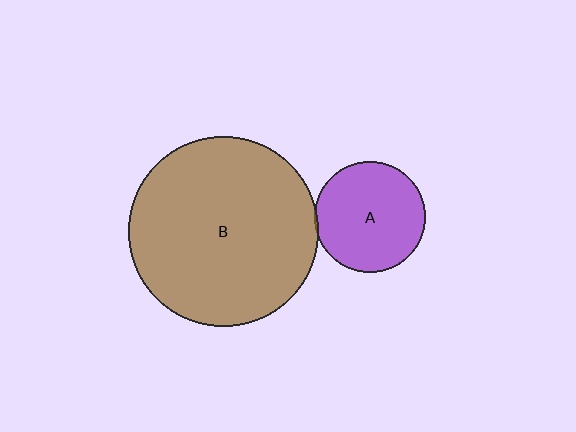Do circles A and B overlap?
Yes.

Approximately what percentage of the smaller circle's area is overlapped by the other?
Approximately 5%.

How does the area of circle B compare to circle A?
Approximately 2.9 times.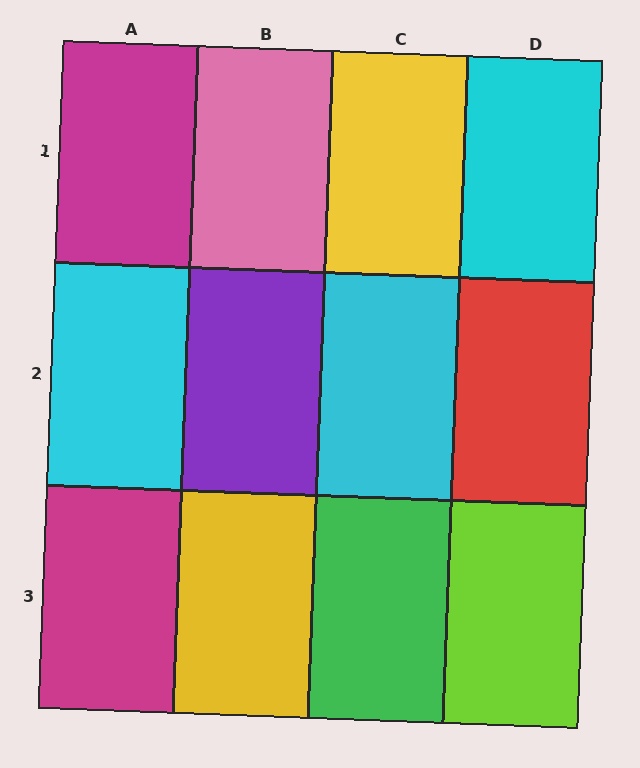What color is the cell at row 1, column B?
Pink.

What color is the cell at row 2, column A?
Cyan.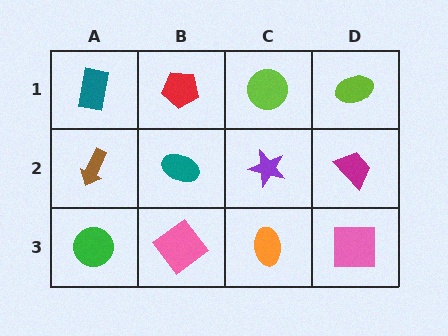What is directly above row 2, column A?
A teal rectangle.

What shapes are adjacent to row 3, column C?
A purple star (row 2, column C), a pink diamond (row 3, column B), a pink square (row 3, column D).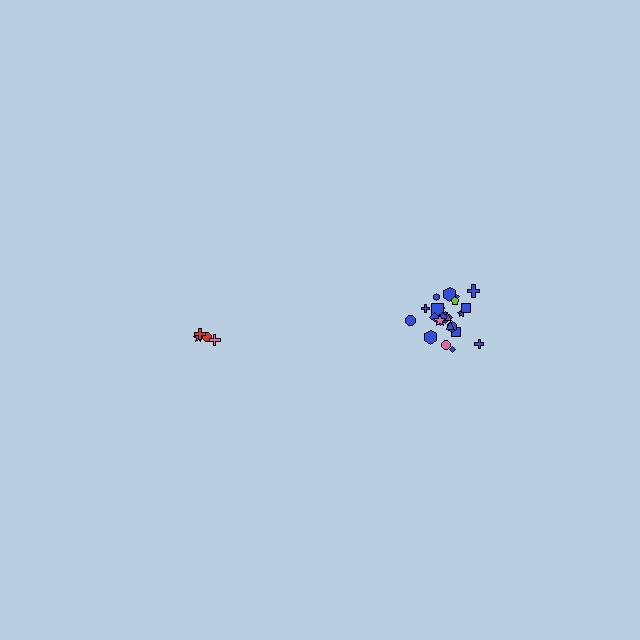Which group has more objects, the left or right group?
The right group.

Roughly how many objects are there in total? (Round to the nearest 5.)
Roughly 30 objects in total.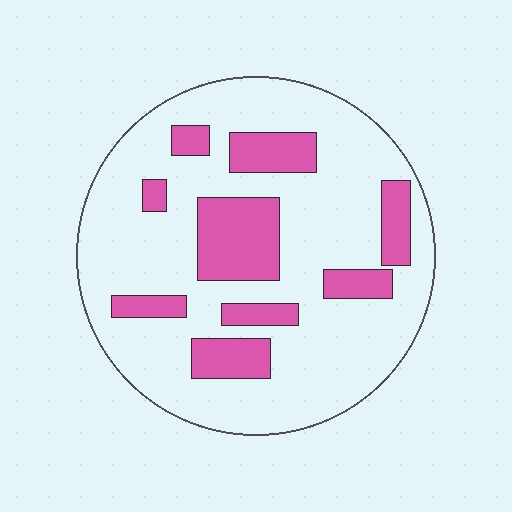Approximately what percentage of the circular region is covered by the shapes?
Approximately 25%.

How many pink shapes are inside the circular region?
9.